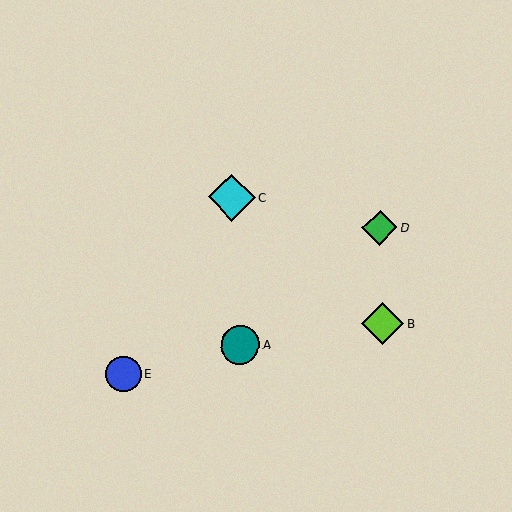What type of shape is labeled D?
Shape D is a green diamond.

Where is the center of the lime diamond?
The center of the lime diamond is at (383, 323).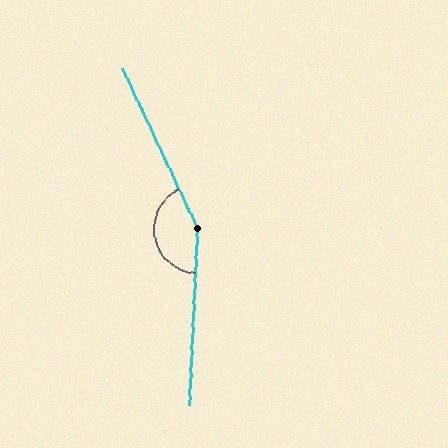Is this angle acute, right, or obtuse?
It is obtuse.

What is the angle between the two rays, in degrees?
Approximately 152 degrees.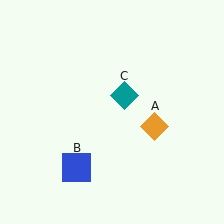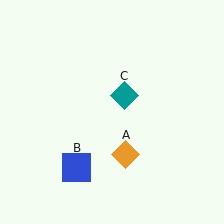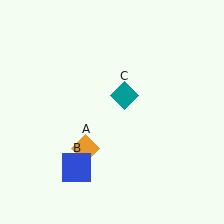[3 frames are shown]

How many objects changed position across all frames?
1 object changed position: orange diamond (object A).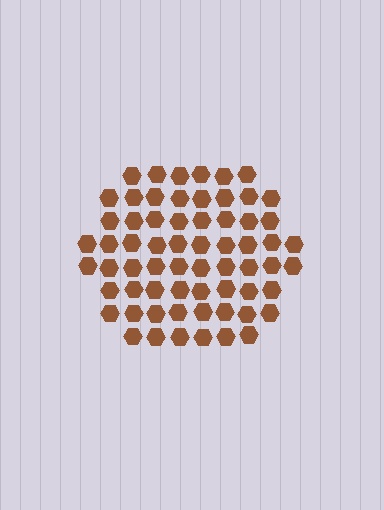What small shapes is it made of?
It is made of small hexagons.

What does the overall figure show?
The overall figure shows a hexagon.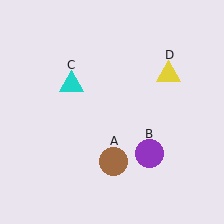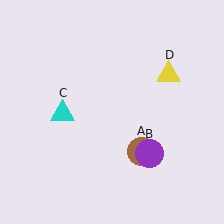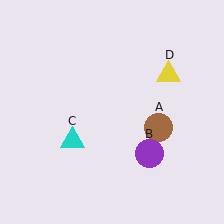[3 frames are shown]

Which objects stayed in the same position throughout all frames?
Purple circle (object B) and yellow triangle (object D) remained stationary.